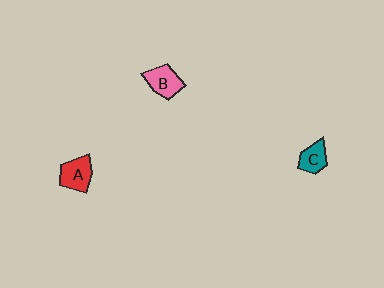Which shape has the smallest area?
Shape C (teal).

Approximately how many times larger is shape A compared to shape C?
Approximately 1.3 times.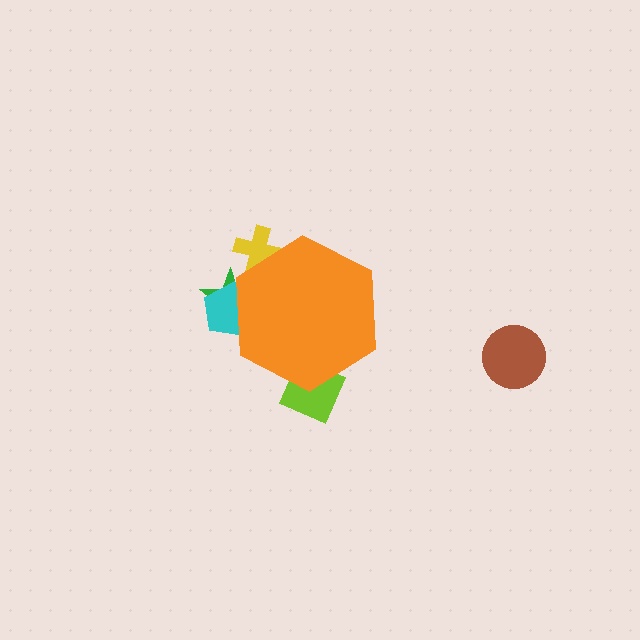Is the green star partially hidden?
Yes, the green star is partially hidden behind the orange hexagon.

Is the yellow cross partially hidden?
Yes, the yellow cross is partially hidden behind the orange hexagon.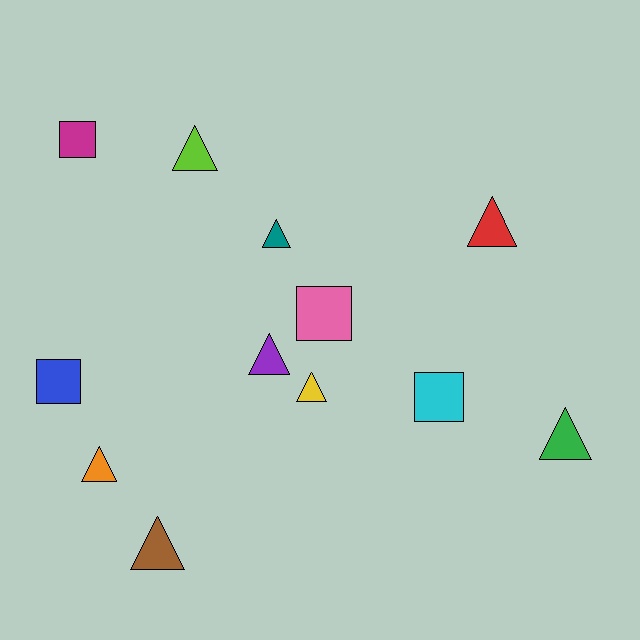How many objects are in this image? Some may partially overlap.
There are 12 objects.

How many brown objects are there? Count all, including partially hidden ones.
There is 1 brown object.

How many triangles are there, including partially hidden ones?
There are 8 triangles.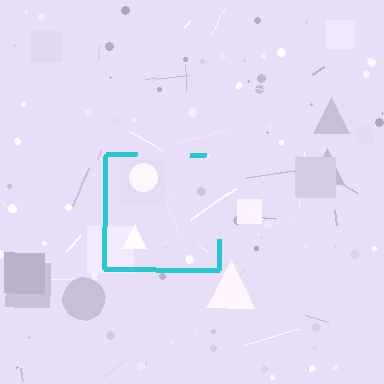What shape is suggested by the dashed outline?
The dashed outline suggests a square.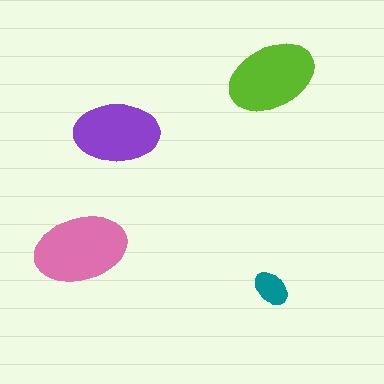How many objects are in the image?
There are 4 objects in the image.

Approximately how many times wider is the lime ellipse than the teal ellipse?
About 2.5 times wider.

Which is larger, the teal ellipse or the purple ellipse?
The purple one.